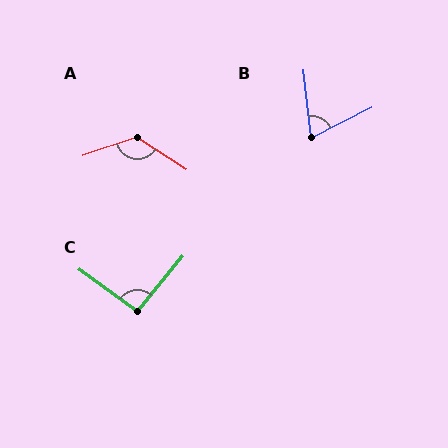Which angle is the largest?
A, at approximately 128 degrees.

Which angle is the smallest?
B, at approximately 69 degrees.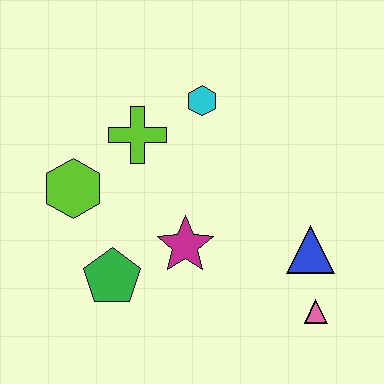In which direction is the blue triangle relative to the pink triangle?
The blue triangle is above the pink triangle.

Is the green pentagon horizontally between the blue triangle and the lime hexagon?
Yes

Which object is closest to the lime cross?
The cyan hexagon is closest to the lime cross.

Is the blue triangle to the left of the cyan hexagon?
No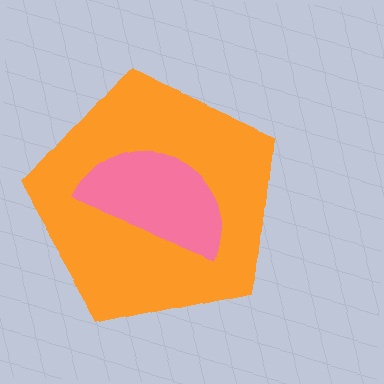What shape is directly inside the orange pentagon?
The pink semicircle.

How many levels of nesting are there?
2.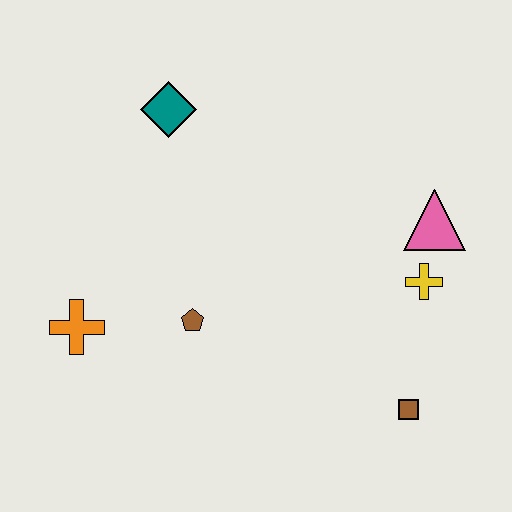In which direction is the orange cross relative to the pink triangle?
The orange cross is to the left of the pink triangle.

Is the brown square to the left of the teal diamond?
No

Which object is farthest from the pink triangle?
The orange cross is farthest from the pink triangle.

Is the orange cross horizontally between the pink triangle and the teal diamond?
No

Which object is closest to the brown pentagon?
The orange cross is closest to the brown pentagon.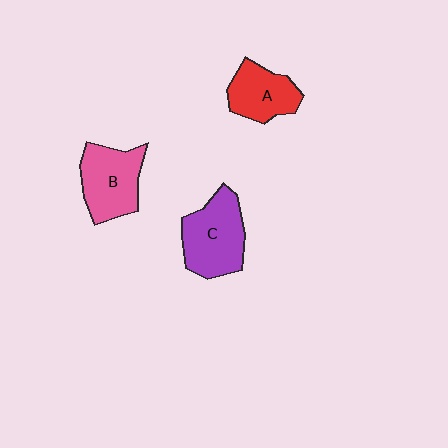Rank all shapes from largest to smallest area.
From largest to smallest: C (purple), B (pink), A (red).